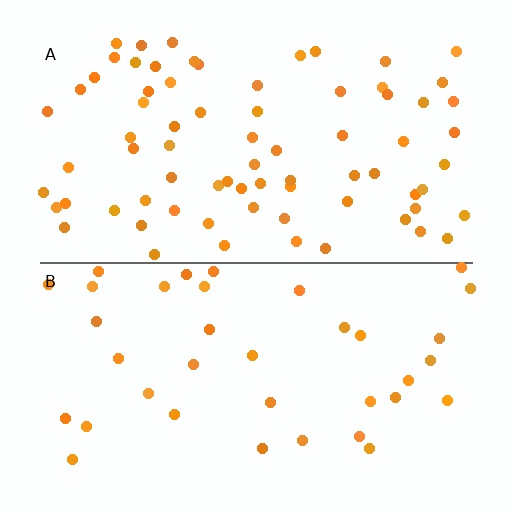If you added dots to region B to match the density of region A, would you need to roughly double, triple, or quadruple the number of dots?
Approximately double.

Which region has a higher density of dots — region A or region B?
A (the top).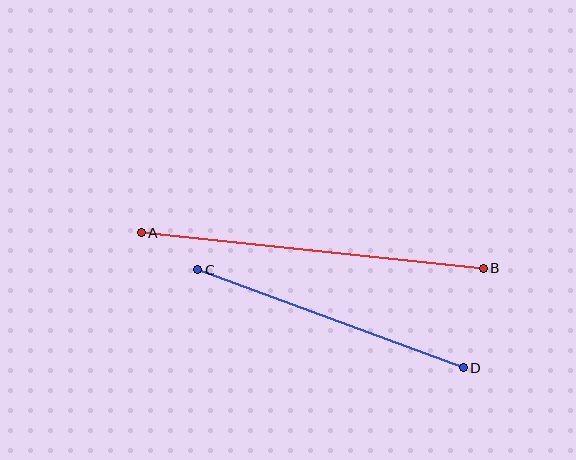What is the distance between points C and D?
The distance is approximately 283 pixels.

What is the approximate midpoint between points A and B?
The midpoint is at approximately (312, 251) pixels.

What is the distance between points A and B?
The distance is approximately 344 pixels.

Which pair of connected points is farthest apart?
Points A and B are farthest apart.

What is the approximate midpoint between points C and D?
The midpoint is at approximately (330, 319) pixels.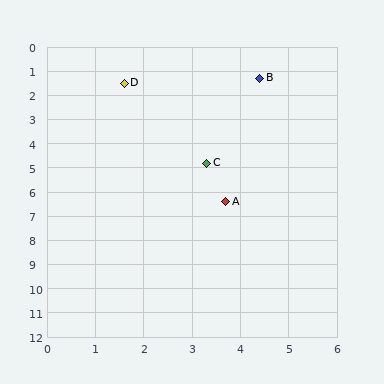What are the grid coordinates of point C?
Point C is at approximately (3.3, 4.8).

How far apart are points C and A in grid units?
Points C and A are about 1.6 grid units apart.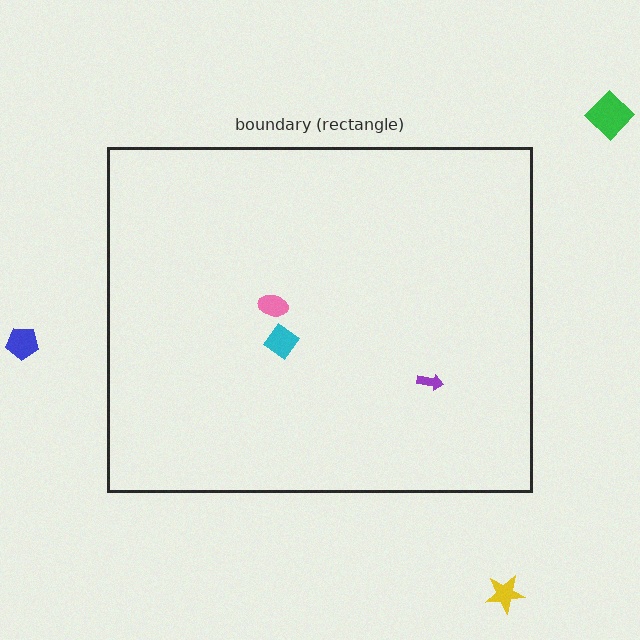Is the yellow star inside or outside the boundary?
Outside.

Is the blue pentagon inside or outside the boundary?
Outside.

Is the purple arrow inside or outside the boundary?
Inside.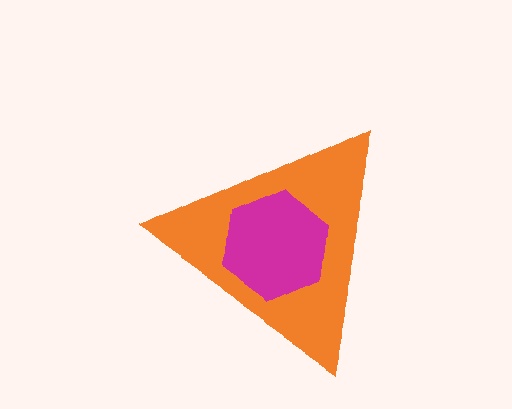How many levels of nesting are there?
2.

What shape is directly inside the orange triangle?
The magenta hexagon.